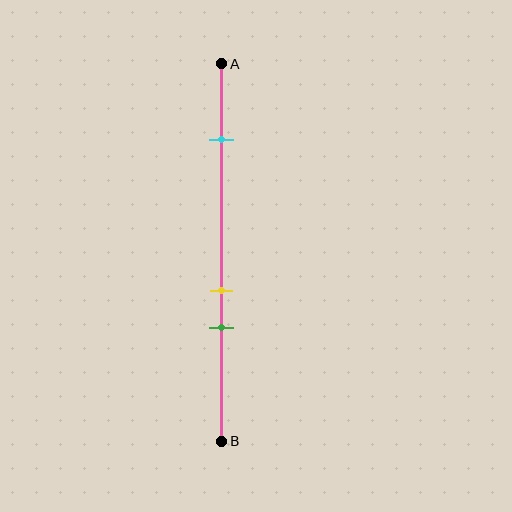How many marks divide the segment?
There are 3 marks dividing the segment.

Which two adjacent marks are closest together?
The yellow and green marks are the closest adjacent pair.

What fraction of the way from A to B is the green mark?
The green mark is approximately 70% (0.7) of the way from A to B.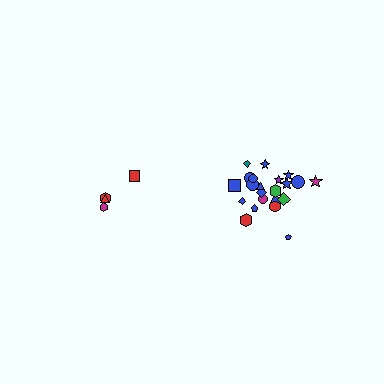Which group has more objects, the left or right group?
The right group.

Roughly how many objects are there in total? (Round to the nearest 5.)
Roughly 25 objects in total.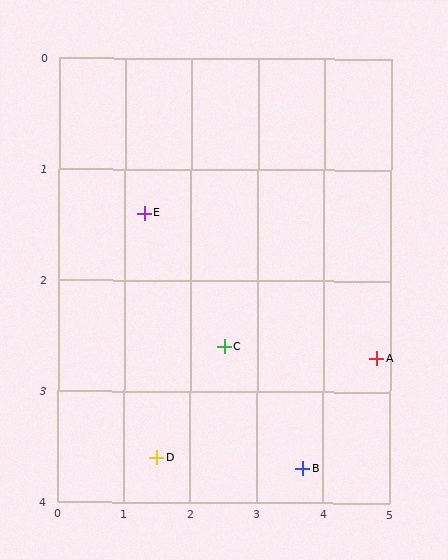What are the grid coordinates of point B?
Point B is at approximately (3.7, 3.7).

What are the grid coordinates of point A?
Point A is at approximately (4.8, 2.7).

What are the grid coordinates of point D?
Point D is at approximately (1.5, 3.6).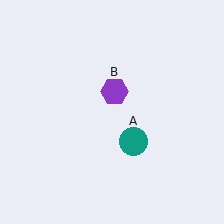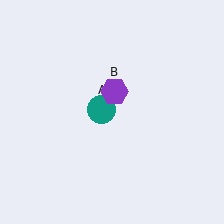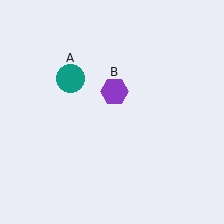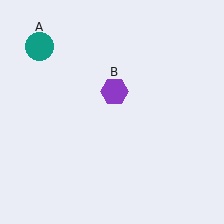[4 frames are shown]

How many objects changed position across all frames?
1 object changed position: teal circle (object A).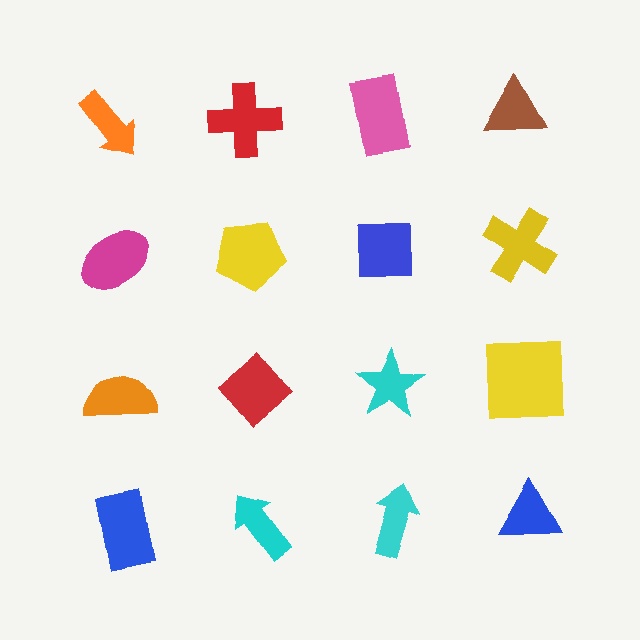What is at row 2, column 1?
A magenta ellipse.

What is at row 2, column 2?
A yellow pentagon.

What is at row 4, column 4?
A blue triangle.